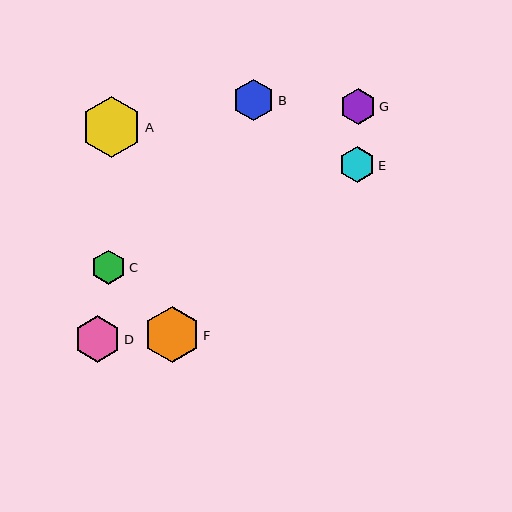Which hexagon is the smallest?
Hexagon C is the smallest with a size of approximately 34 pixels.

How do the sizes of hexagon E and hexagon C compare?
Hexagon E and hexagon C are approximately the same size.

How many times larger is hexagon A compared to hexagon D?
Hexagon A is approximately 1.3 times the size of hexagon D.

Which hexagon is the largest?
Hexagon A is the largest with a size of approximately 60 pixels.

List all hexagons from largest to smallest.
From largest to smallest: A, F, D, B, G, E, C.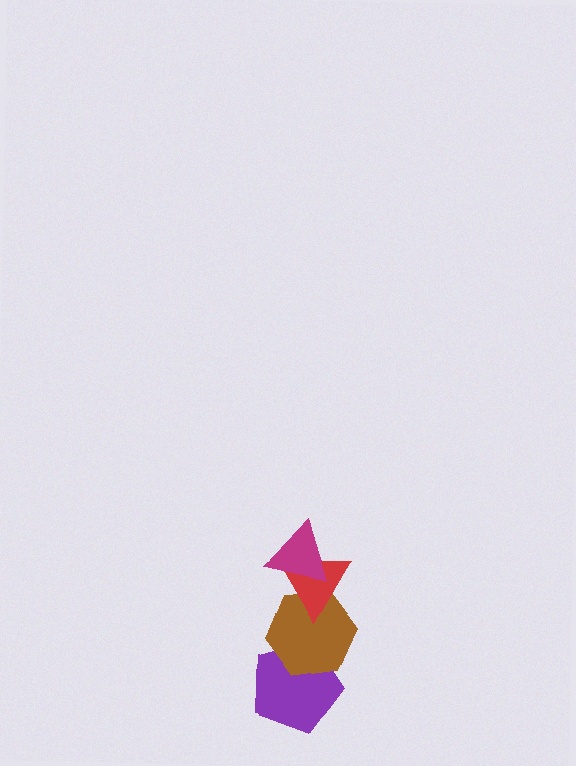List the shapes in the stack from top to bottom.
From top to bottom: the magenta triangle, the red triangle, the brown hexagon, the purple pentagon.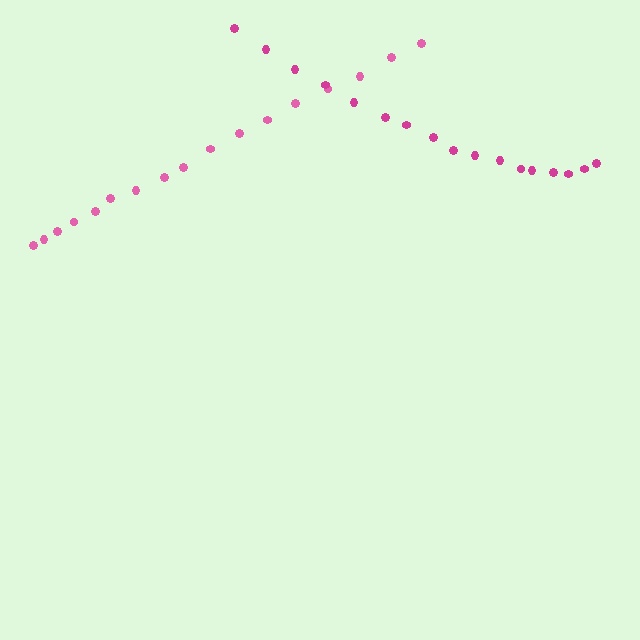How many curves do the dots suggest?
There are 2 distinct paths.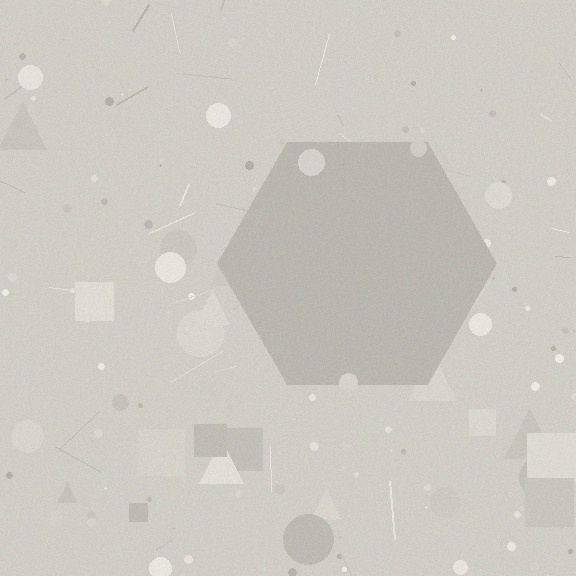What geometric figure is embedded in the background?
A hexagon is embedded in the background.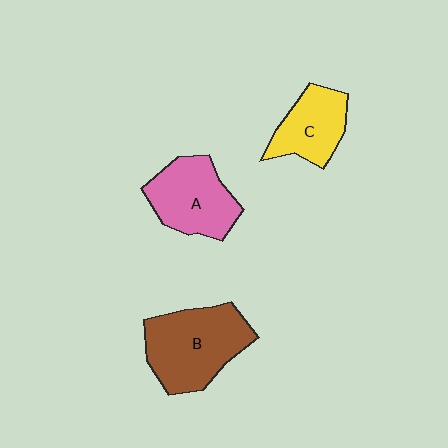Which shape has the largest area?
Shape B (brown).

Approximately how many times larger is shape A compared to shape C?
Approximately 1.3 times.